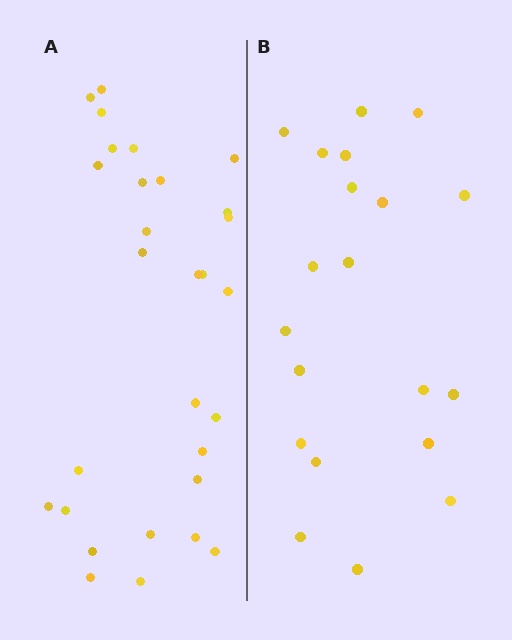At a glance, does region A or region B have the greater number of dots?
Region A (the left region) has more dots.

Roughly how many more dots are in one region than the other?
Region A has roughly 8 or so more dots than region B.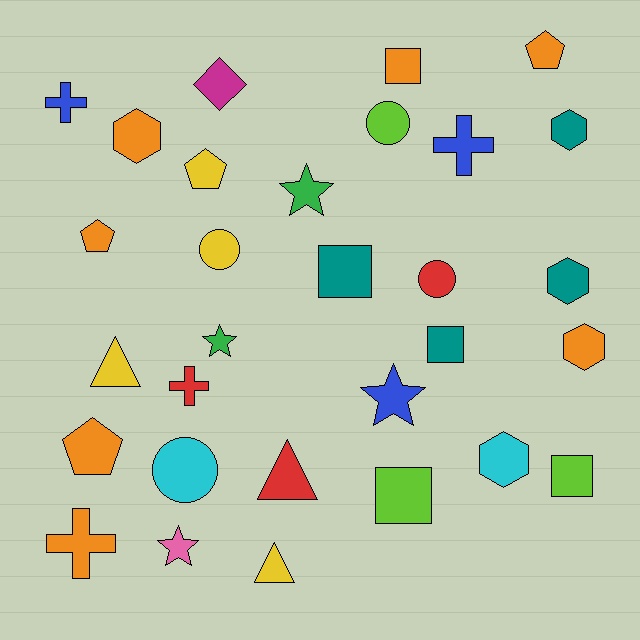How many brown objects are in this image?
There are no brown objects.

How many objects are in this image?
There are 30 objects.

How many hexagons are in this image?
There are 5 hexagons.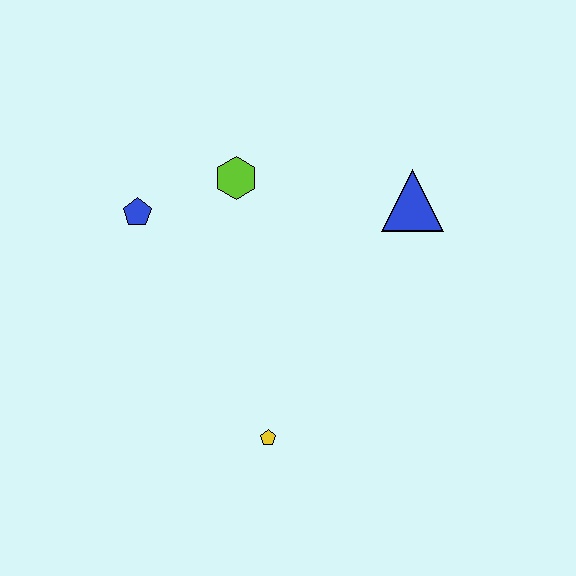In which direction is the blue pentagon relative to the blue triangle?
The blue pentagon is to the left of the blue triangle.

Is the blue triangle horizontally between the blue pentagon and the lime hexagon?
No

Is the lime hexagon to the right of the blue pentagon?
Yes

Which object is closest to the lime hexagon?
The blue pentagon is closest to the lime hexagon.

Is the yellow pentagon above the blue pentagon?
No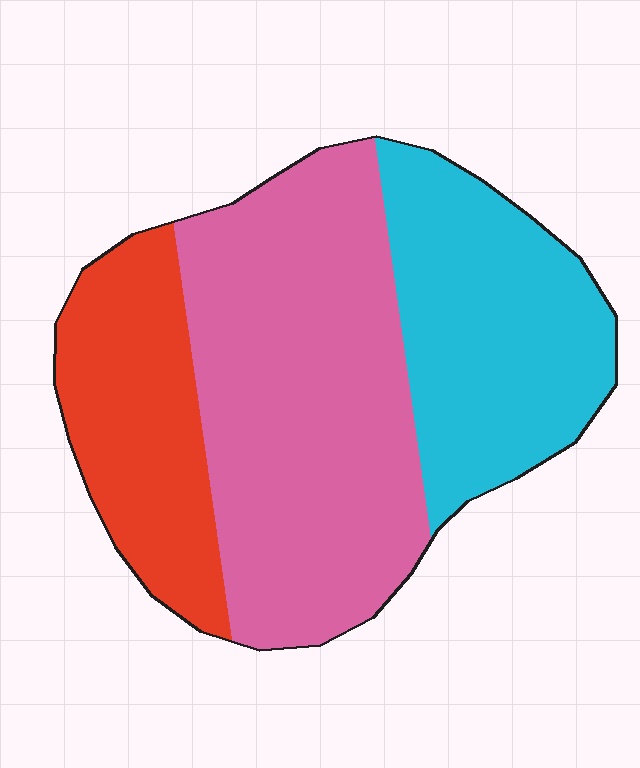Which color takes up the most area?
Pink, at roughly 50%.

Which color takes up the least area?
Red, at roughly 25%.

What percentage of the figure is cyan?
Cyan covers 29% of the figure.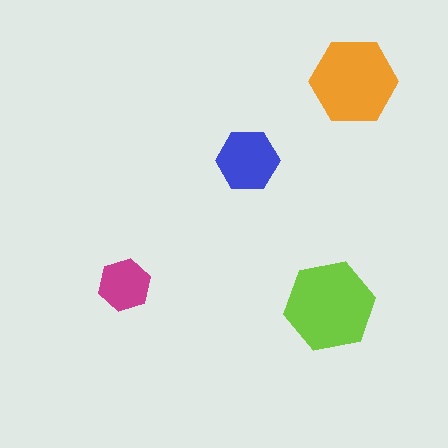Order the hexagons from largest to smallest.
the lime one, the orange one, the blue one, the magenta one.